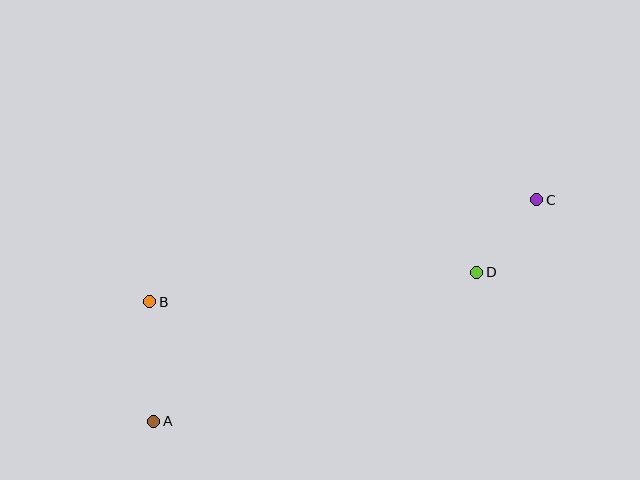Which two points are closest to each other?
Points C and D are closest to each other.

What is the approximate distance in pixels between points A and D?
The distance between A and D is approximately 356 pixels.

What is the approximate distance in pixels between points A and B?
The distance between A and B is approximately 119 pixels.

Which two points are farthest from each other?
Points A and C are farthest from each other.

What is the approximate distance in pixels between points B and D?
The distance between B and D is approximately 328 pixels.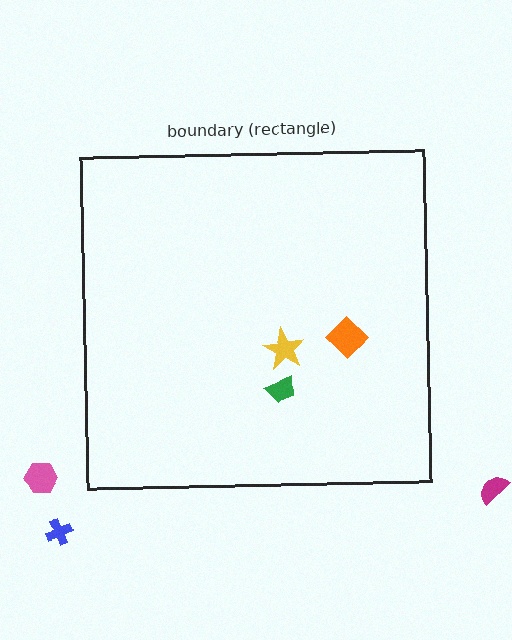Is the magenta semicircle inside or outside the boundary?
Outside.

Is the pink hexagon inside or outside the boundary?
Outside.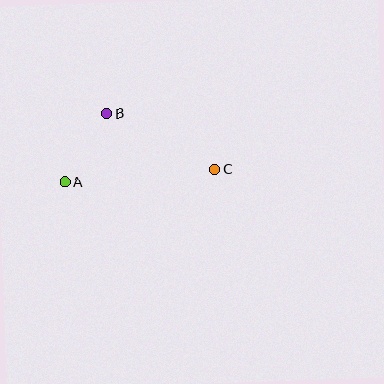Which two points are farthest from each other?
Points A and C are farthest from each other.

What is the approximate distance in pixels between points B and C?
The distance between B and C is approximately 122 pixels.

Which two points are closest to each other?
Points A and B are closest to each other.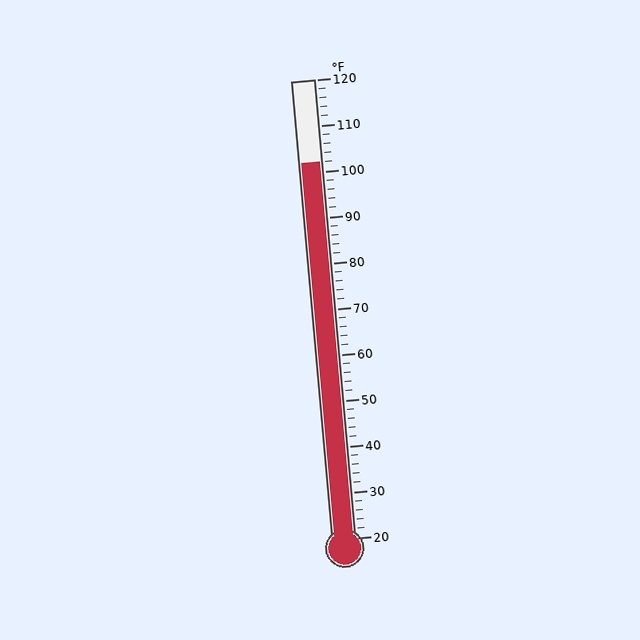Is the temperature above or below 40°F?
The temperature is above 40°F.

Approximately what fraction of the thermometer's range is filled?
The thermometer is filled to approximately 80% of its range.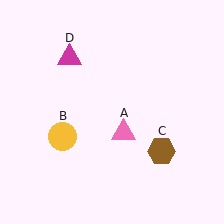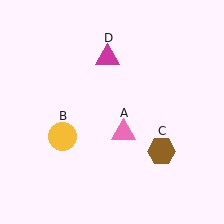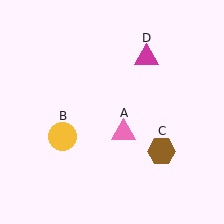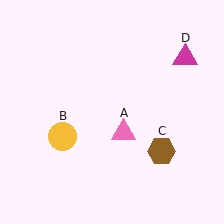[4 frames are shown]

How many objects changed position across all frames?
1 object changed position: magenta triangle (object D).